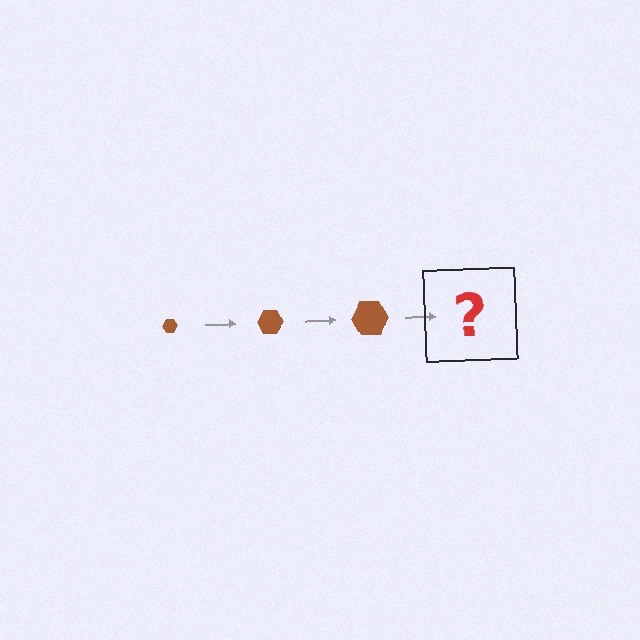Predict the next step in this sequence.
The next step is a brown hexagon, larger than the previous one.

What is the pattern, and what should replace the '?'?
The pattern is that the hexagon gets progressively larger each step. The '?' should be a brown hexagon, larger than the previous one.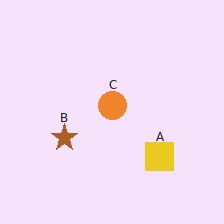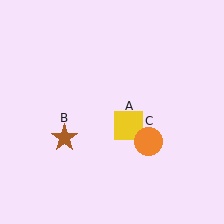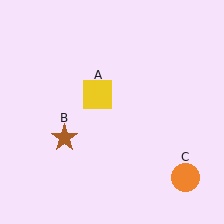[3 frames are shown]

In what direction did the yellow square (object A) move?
The yellow square (object A) moved up and to the left.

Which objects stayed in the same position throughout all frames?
Brown star (object B) remained stationary.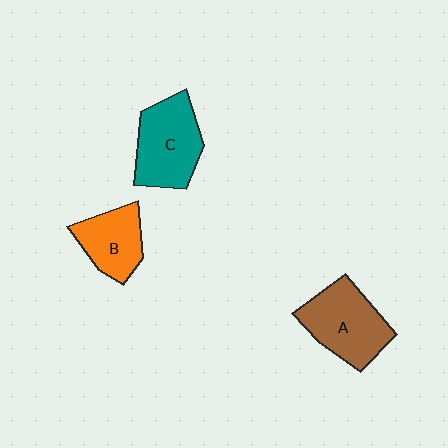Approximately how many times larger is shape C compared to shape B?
Approximately 1.4 times.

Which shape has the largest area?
Shape A (brown).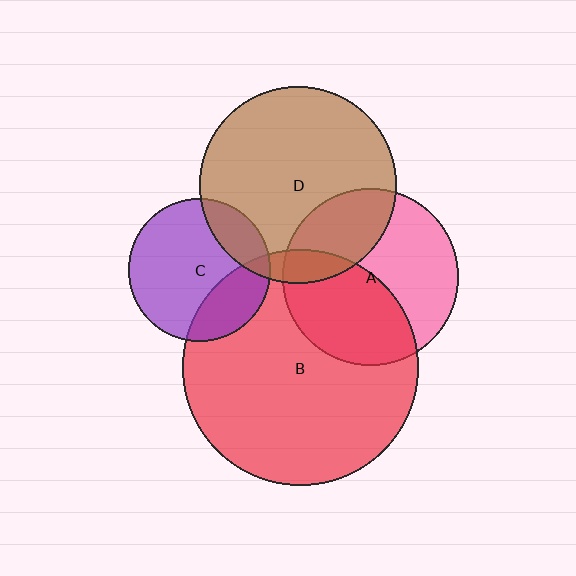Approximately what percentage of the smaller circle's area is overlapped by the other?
Approximately 45%.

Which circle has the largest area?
Circle B (red).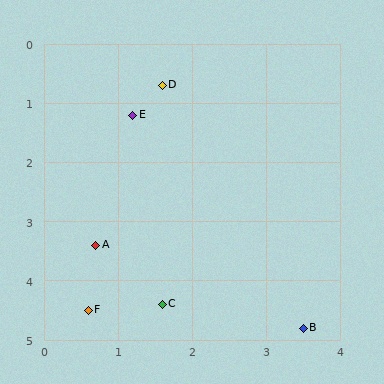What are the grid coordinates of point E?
Point E is at approximately (1.2, 1.2).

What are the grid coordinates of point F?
Point F is at approximately (0.6, 4.5).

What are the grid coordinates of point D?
Point D is at approximately (1.6, 0.7).